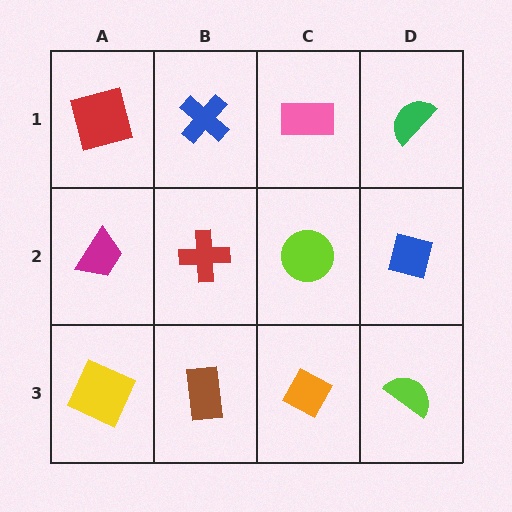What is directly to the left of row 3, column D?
An orange diamond.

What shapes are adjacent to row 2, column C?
A pink rectangle (row 1, column C), an orange diamond (row 3, column C), a red cross (row 2, column B), a blue square (row 2, column D).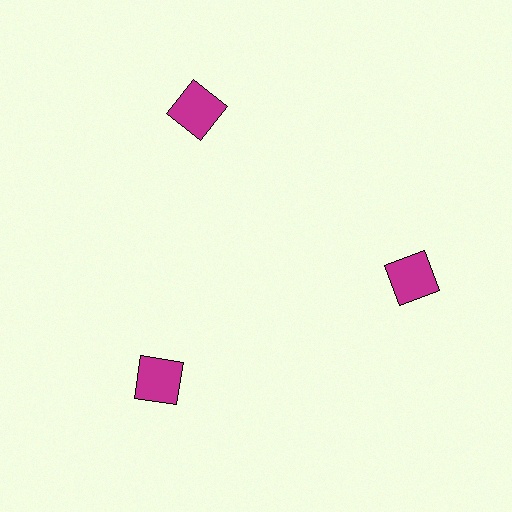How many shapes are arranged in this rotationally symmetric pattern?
There are 3 shapes, arranged in 3 groups of 1.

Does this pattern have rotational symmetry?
Yes, this pattern has 3-fold rotational symmetry. It looks the same after rotating 120 degrees around the center.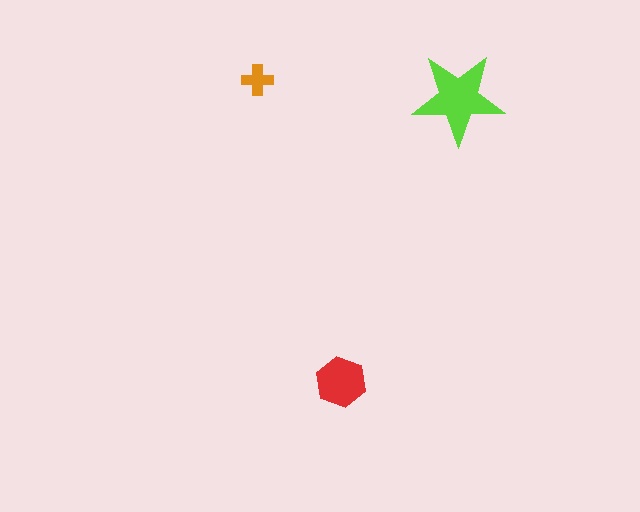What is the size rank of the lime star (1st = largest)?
1st.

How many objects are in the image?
There are 3 objects in the image.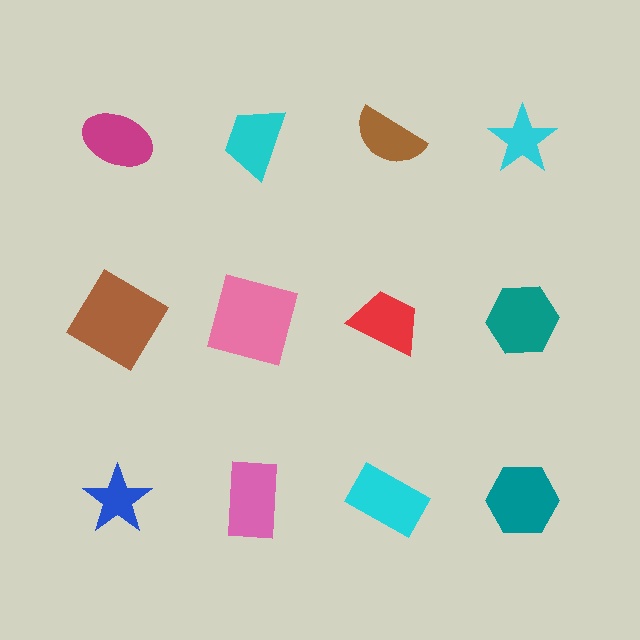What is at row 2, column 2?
A pink square.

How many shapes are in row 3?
4 shapes.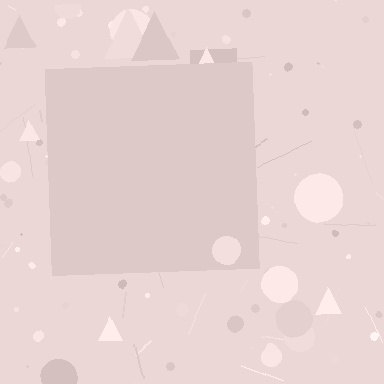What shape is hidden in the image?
A square is hidden in the image.